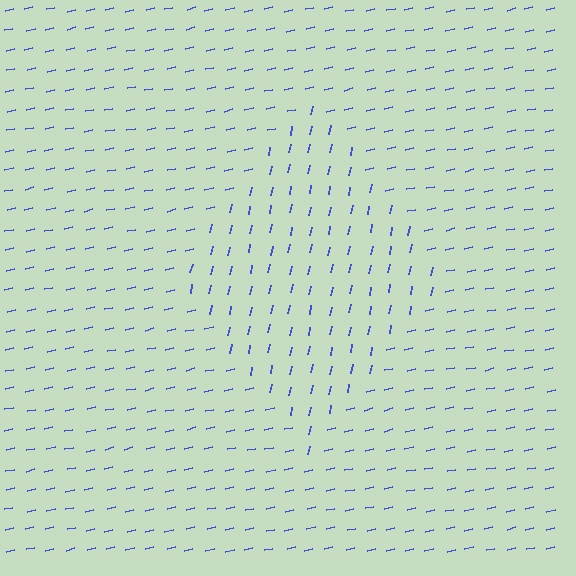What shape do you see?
I see a diamond.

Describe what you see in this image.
The image is filled with small blue line segments. A diamond region in the image has lines oriented differently from the surrounding lines, creating a visible texture boundary.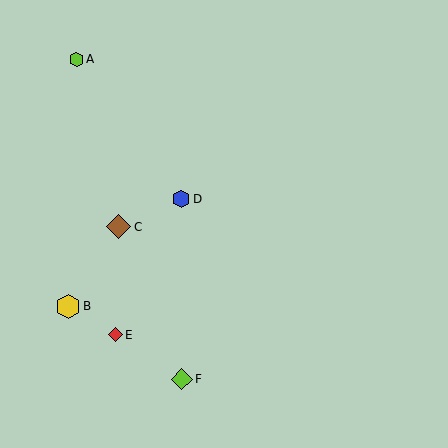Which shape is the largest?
The brown diamond (labeled C) is the largest.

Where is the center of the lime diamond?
The center of the lime diamond is at (182, 379).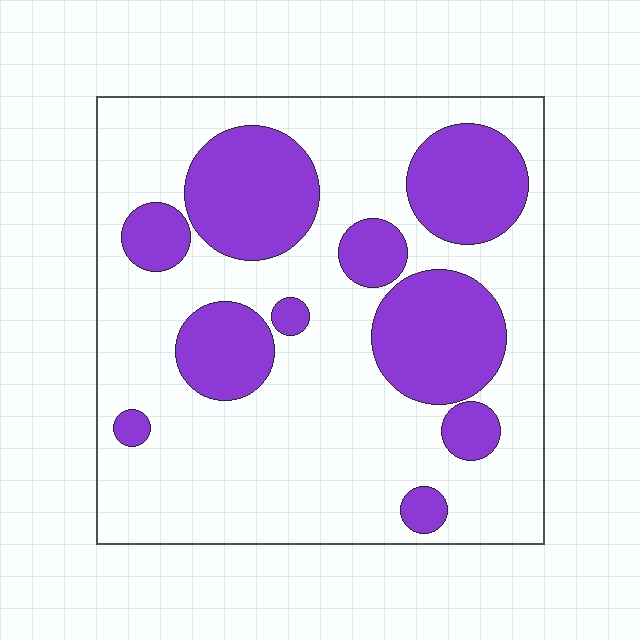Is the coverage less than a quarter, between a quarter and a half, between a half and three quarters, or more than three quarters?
Between a quarter and a half.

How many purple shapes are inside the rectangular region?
10.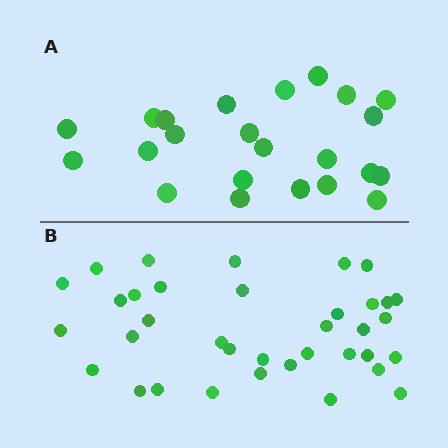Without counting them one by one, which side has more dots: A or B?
Region B (the bottom region) has more dots.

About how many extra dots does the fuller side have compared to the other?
Region B has approximately 15 more dots than region A.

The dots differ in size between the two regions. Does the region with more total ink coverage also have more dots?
No. Region A has more total ink coverage because its dots are larger, but region B actually contains more individual dots. Total area can be misleading — the number of items is what matters here.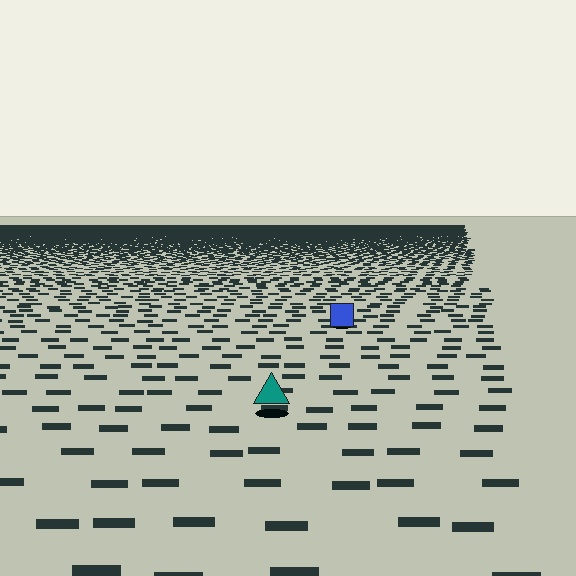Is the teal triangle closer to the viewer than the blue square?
Yes. The teal triangle is closer — you can tell from the texture gradient: the ground texture is coarser near it.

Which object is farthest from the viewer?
The blue square is farthest from the viewer. It appears smaller and the ground texture around it is denser.